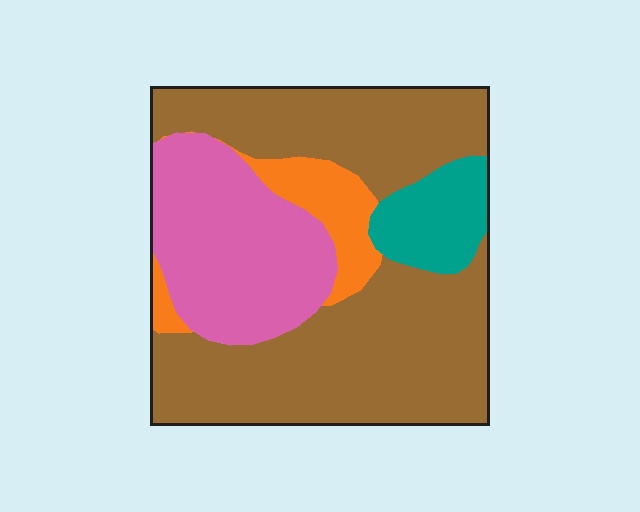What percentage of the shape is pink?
Pink covers about 25% of the shape.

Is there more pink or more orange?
Pink.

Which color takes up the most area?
Brown, at roughly 60%.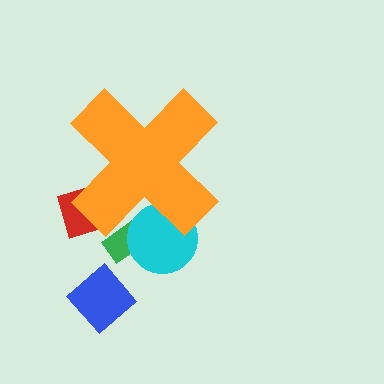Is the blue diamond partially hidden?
No, the blue diamond is fully visible.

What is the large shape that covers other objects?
An orange cross.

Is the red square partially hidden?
Yes, the red square is partially hidden behind the orange cross.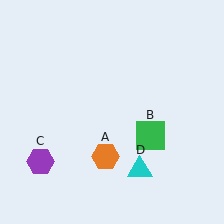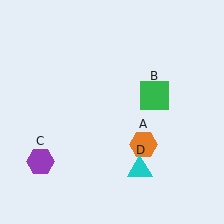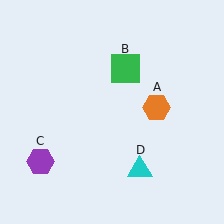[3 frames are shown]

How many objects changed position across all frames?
2 objects changed position: orange hexagon (object A), green square (object B).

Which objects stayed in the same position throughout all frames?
Purple hexagon (object C) and cyan triangle (object D) remained stationary.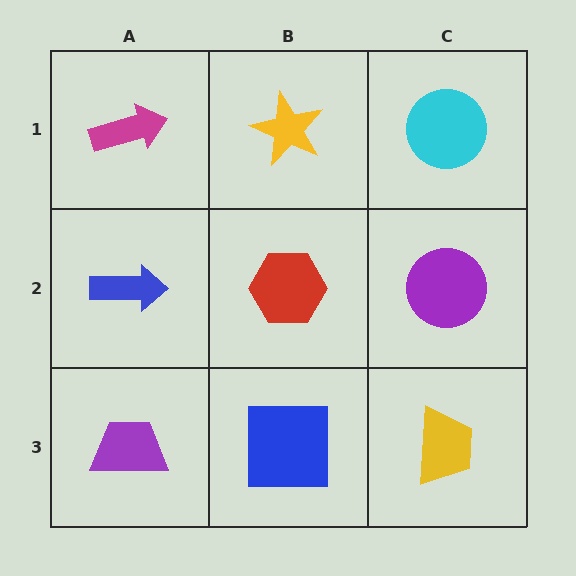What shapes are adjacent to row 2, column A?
A magenta arrow (row 1, column A), a purple trapezoid (row 3, column A), a red hexagon (row 2, column B).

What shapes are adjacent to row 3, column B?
A red hexagon (row 2, column B), a purple trapezoid (row 3, column A), a yellow trapezoid (row 3, column C).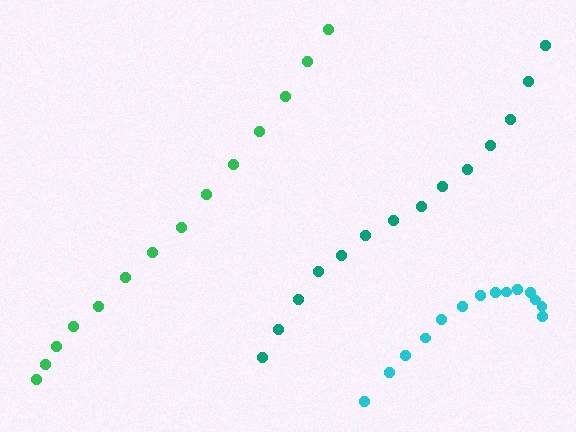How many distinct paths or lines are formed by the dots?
There are 3 distinct paths.